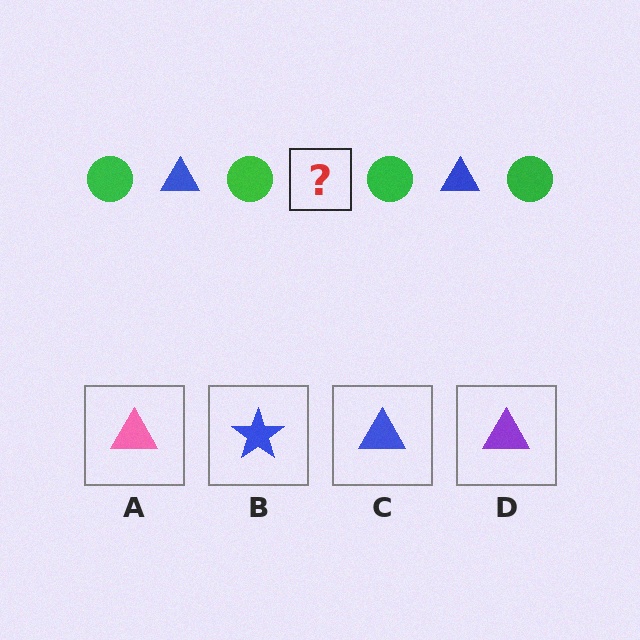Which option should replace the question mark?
Option C.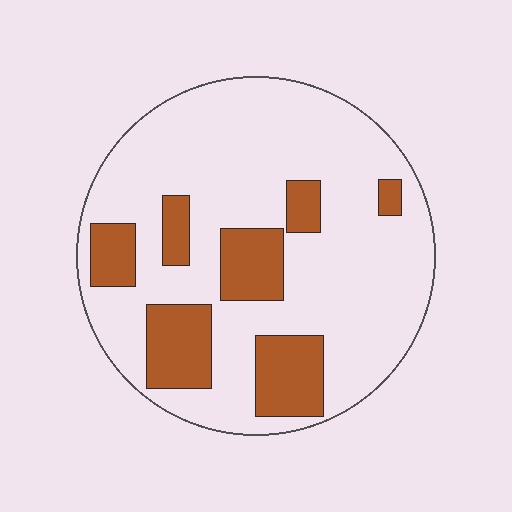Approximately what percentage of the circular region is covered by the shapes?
Approximately 25%.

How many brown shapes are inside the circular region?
7.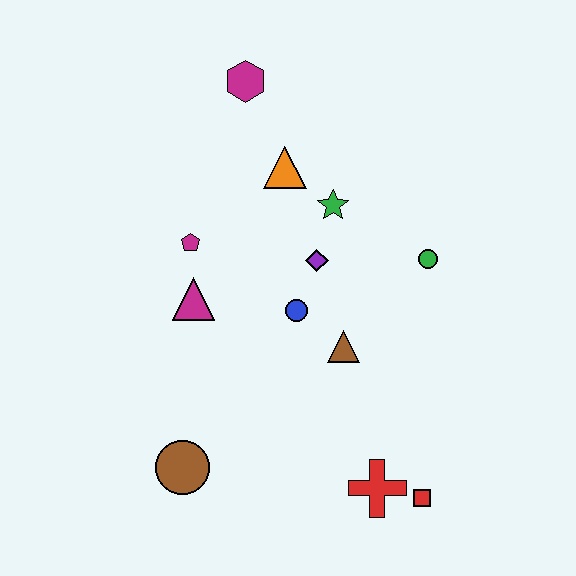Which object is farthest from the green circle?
The brown circle is farthest from the green circle.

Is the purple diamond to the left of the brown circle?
No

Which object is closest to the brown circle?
The magenta triangle is closest to the brown circle.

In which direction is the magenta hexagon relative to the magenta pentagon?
The magenta hexagon is above the magenta pentagon.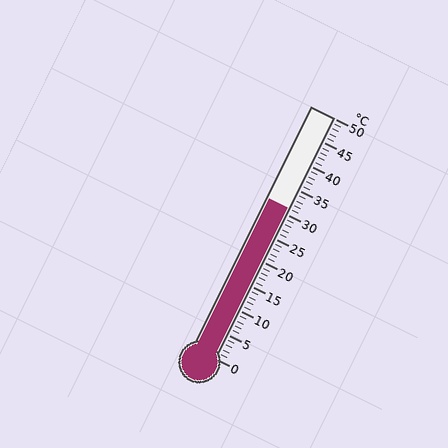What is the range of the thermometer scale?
The thermometer scale ranges from 0°C to 50°C.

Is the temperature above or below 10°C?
The temperature is above 10°C.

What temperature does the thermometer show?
The thermometer shows approximately 31°C.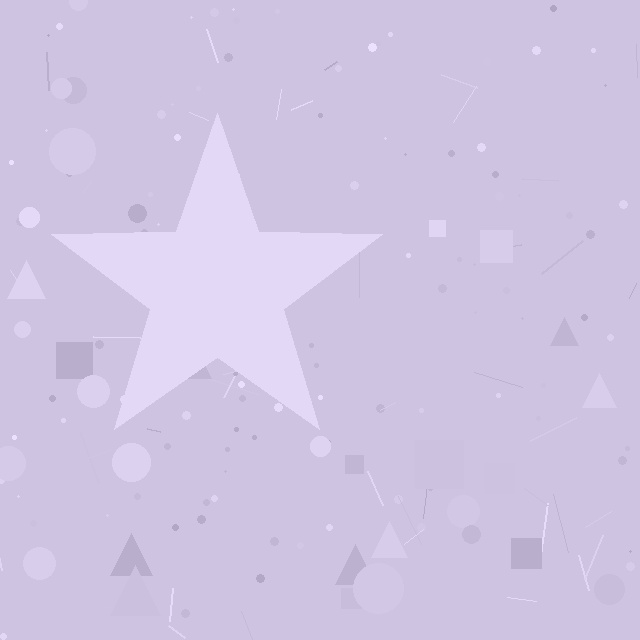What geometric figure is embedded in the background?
A star is embedded in the background.